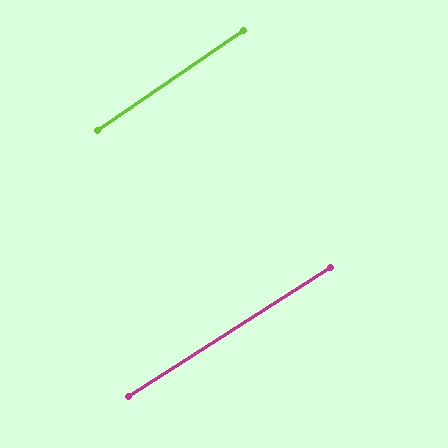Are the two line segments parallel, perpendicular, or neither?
Parallel — their directions differ by only 1.6°.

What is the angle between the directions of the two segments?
Approximately 2 degrees.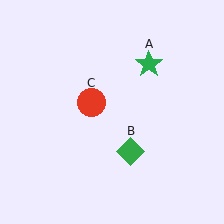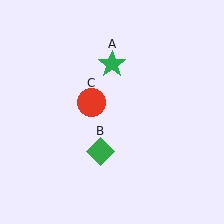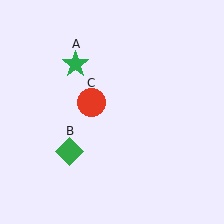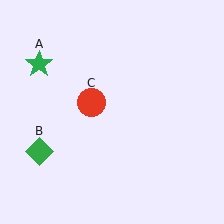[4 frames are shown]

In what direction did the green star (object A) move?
The green star (object A) moved left.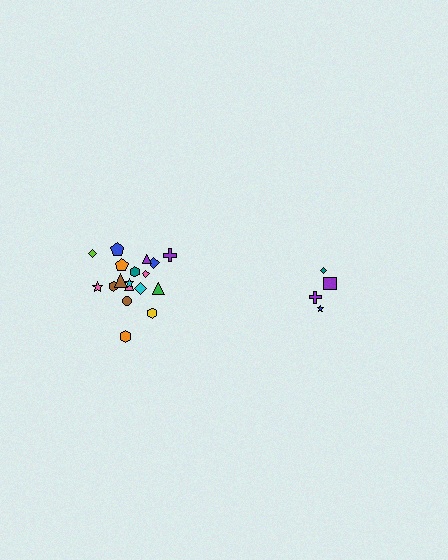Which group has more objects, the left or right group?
The left group.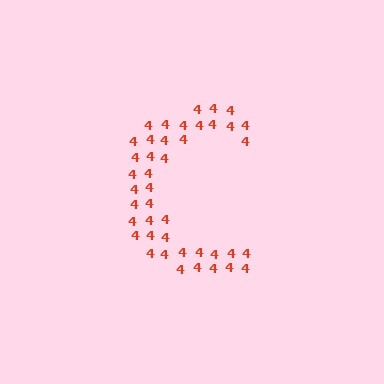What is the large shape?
The large shape is the letter C.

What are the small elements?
The small elements are digit 4's.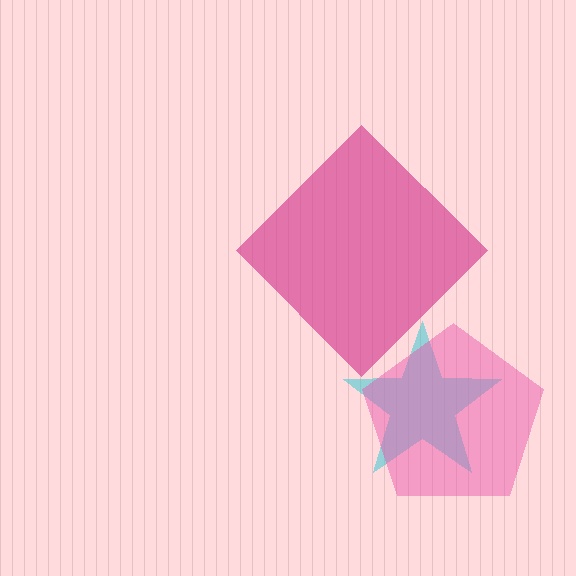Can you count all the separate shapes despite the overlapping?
Yes, there are 3 separate shapes.